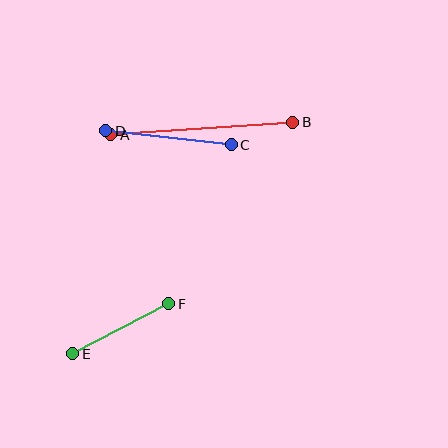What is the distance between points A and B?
The distance is approximately 182 pixels.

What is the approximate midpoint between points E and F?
The midpoint is at approximately (121, 329) pixels.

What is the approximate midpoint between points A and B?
The midpoint is at approximately (202, 129) pixels.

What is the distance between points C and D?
The distance is approximately 126 pixels.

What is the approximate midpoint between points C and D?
The midpoint is at approximately (169, 138) pixels.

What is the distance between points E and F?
The distance is approximately 108 pixels.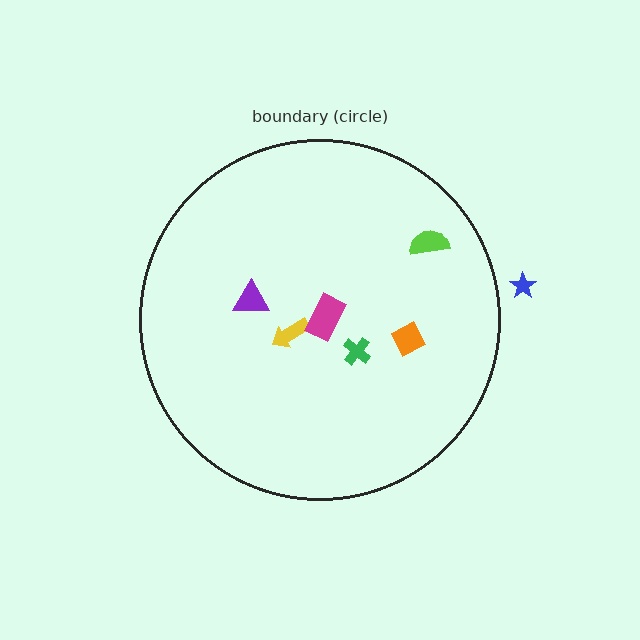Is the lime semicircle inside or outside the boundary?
Inside.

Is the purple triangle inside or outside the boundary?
Inside.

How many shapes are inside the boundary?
6 inside, 1 outside.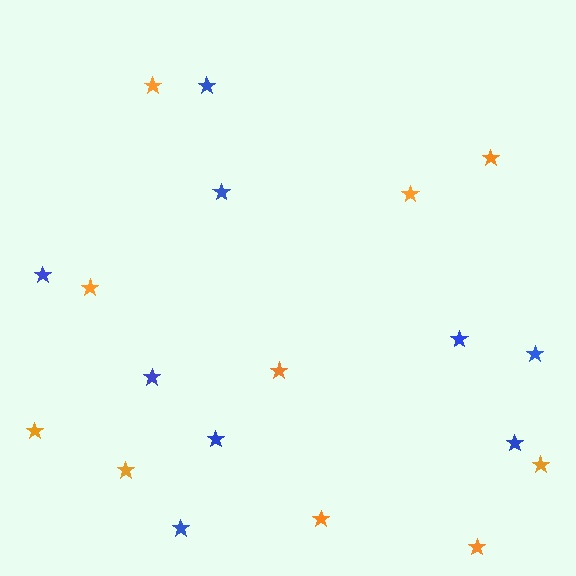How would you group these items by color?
There are 2 groups: one group of orange stars (10) and one group of blue stars (9).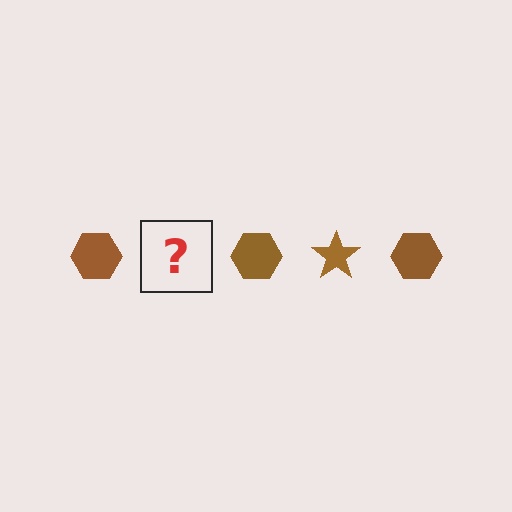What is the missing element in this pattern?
The missing element is a brown star.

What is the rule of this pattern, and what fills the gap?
The rule is that the pattern cycles through hexagon, star shapes in brown. The gap should be filled with a brown star.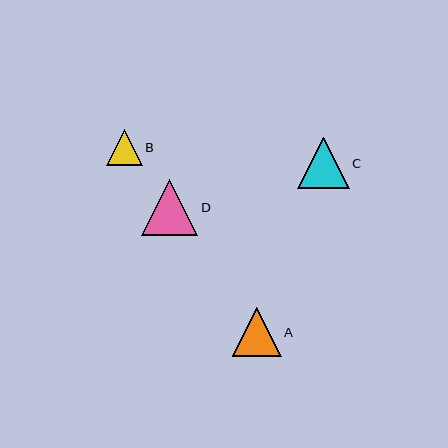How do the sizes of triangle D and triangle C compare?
Triangle D and triangle C are approximately the same size.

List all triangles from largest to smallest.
From largest to smallest: D, C, A, B.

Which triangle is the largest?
Triangle D is the largest with a size of approximately 56 pixels.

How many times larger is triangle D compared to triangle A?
Triangle D is approximately 1.2 times the size of triangle A.